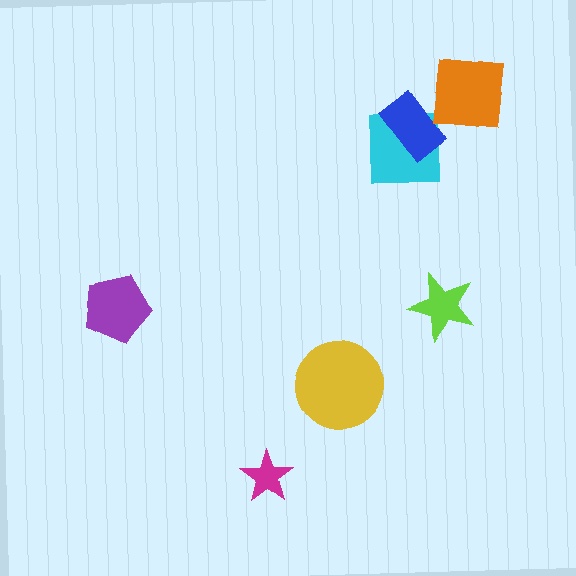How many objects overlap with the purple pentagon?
0 objects overlap with the purple pentagon.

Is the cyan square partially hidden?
Yes, it is partially covered by another shape.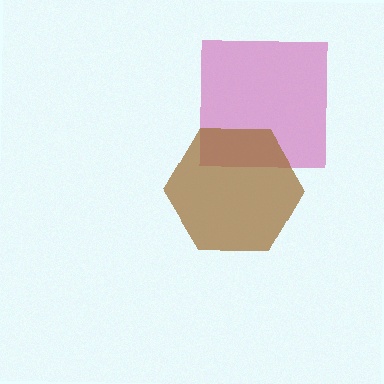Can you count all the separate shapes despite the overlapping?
Yes, there are 2 separate shapes.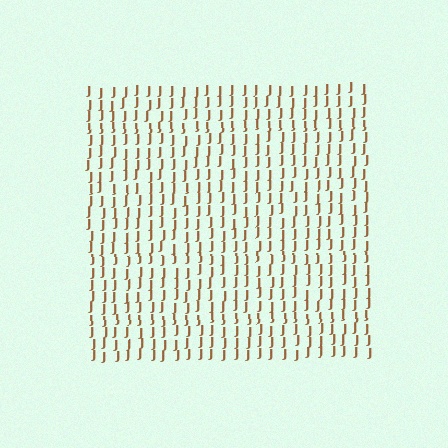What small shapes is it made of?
It is made of small letter J's.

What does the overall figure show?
The overall figure shows a square.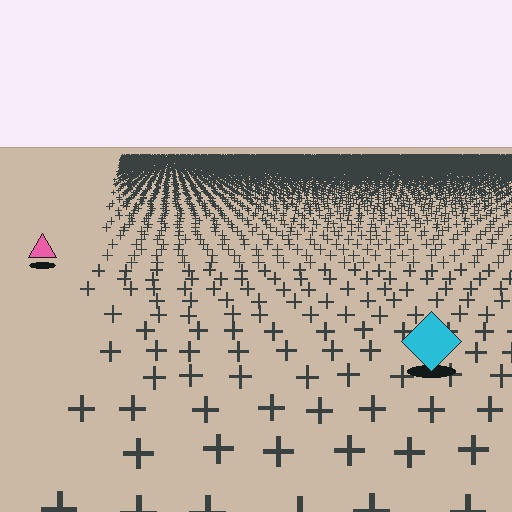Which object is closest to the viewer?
The cyan diamond is closest. The texture marks near it are larger and more spread out.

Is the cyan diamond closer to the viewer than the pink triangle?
Yes. The cyan diamond is closer — you can tell from the texture gradient: the ground texture is coarser near it.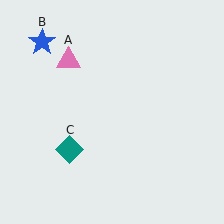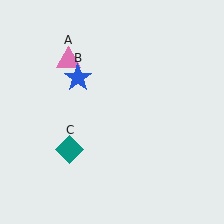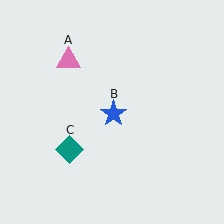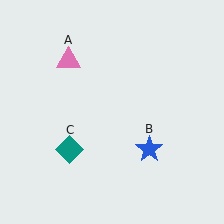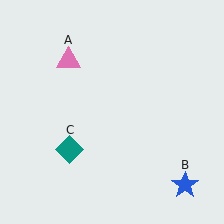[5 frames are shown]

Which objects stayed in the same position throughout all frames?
Pink triangle (object A) and teal diamond (object C) remained stationary.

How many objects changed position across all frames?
1 object changed position: blue star (object B).